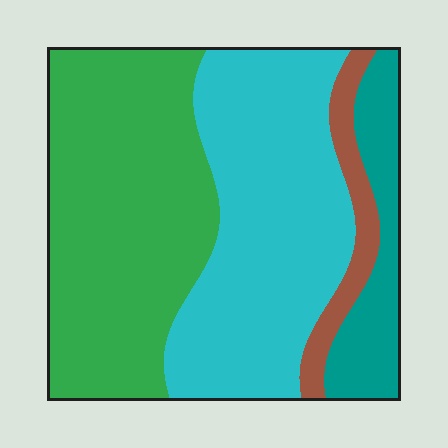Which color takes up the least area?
Brown, at roughly 5%.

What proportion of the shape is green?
Green covers about 40% of the shape.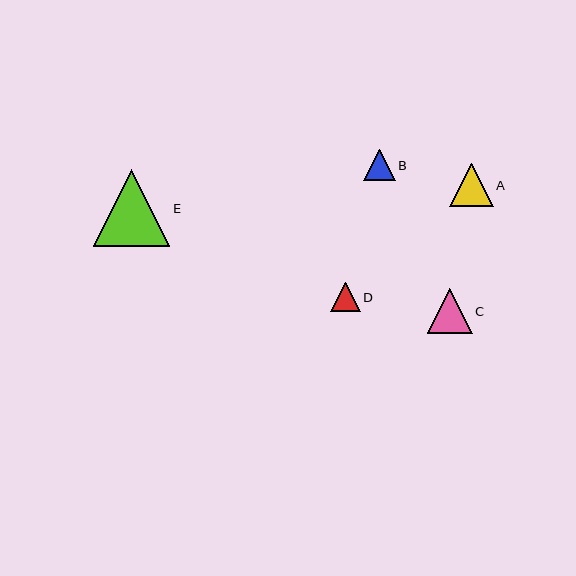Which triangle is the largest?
Triangle E is the largest with a size of approximately 77 pixels.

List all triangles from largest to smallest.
From largest to smallest: E, C, A, B, D.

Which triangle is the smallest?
Triangle D is the smallest with a size of approximately 29 pixels.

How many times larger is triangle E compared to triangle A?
Triangle E is approximately 1.8 times the size of triangle A.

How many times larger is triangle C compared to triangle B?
Triangle C is approximately 1.4 times the size of triangle B.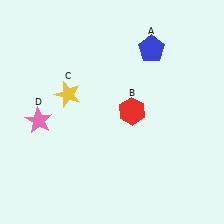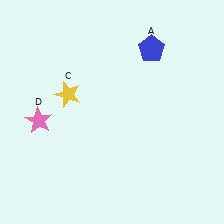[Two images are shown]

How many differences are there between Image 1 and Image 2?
There is 1 difference between the two images.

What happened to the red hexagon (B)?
The red hexagon (B) was removed in Image 2. It was in the top-right area of Image 1.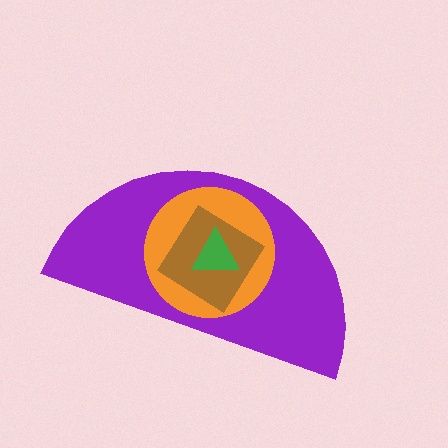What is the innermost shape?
The green triangle.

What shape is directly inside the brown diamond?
The green triangle.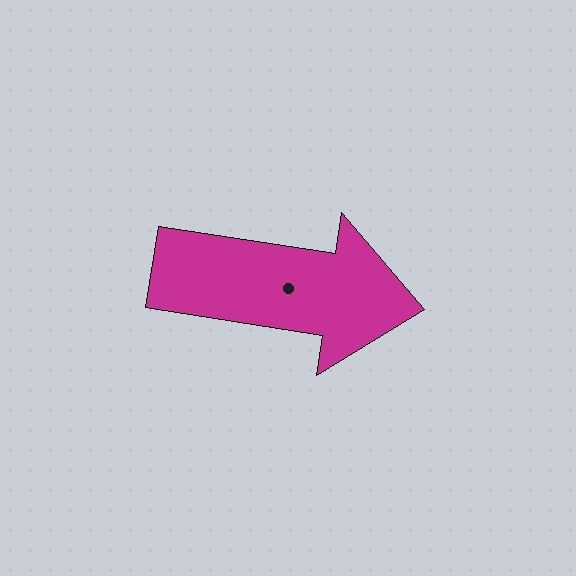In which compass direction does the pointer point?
East.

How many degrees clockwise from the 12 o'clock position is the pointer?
Approximately 99 degrees.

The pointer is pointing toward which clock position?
Roughly 3 o'clock.